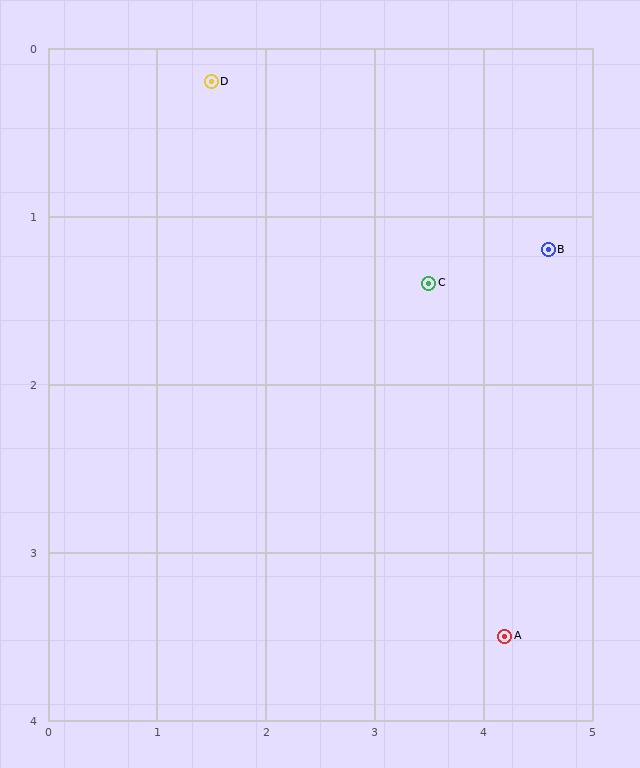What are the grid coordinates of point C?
Point C is at approximately (3.5, 1.4).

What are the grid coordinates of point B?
Point B is at approximately (4.6, 1.2).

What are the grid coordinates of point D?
Point D is at approximately (1.5, 0.2).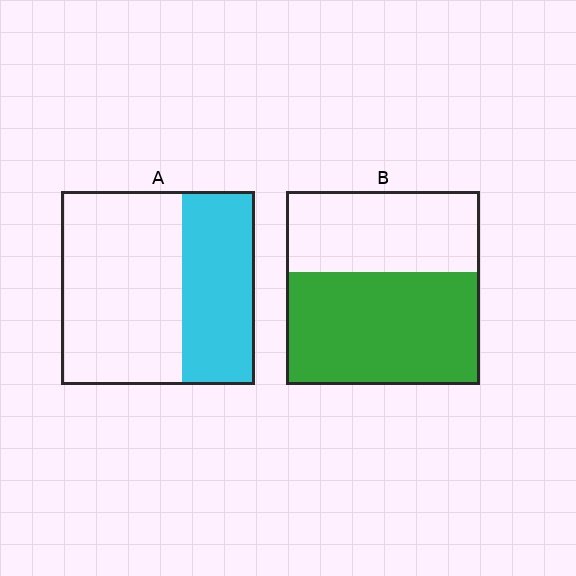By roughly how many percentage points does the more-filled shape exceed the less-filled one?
By roughly 20 percentage points (B over A).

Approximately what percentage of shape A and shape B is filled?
A is approximately 40% and B is approximately 60%.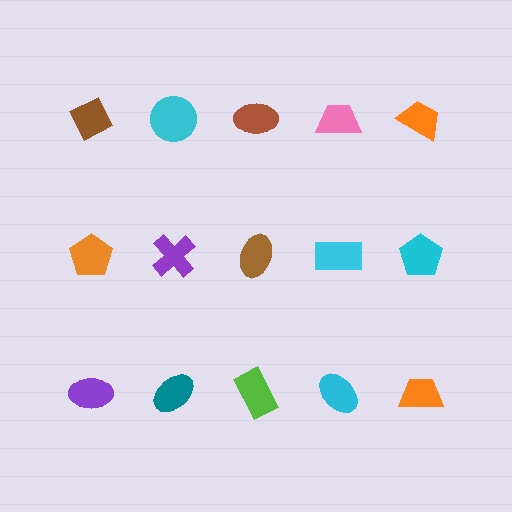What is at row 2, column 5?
A cyan pentagon.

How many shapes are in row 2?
5 shapes.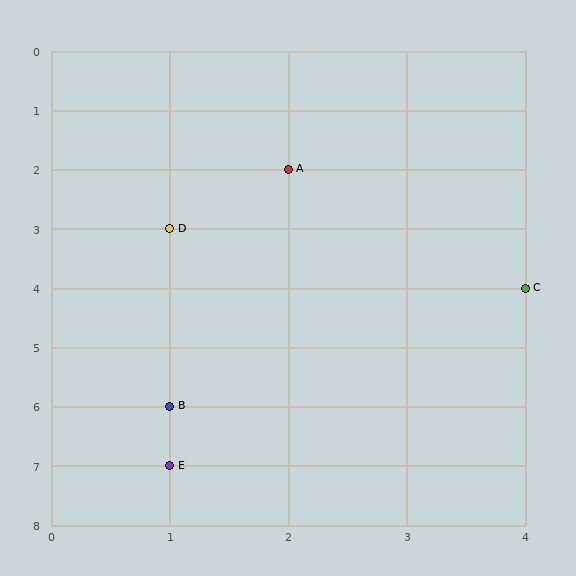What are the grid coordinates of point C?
Point C is at grid coordinates (4, 4).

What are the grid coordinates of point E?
Point E is at grid coordinates (1, 7).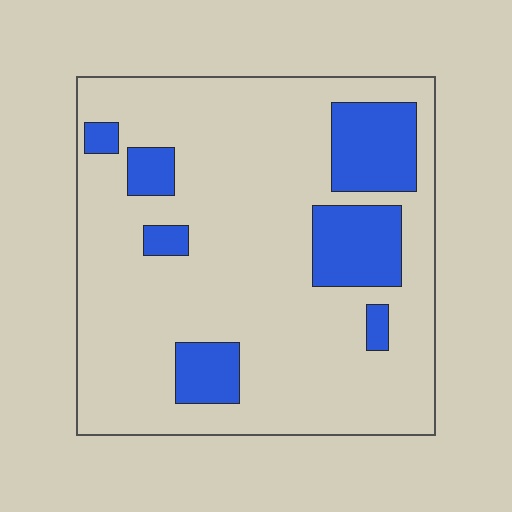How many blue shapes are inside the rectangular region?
7.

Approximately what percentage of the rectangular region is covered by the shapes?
Approximately 20%.